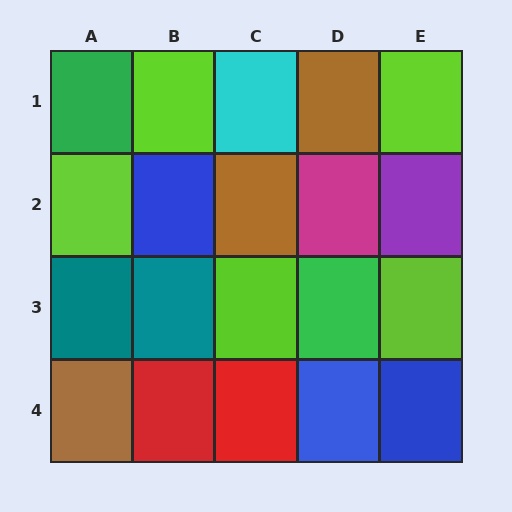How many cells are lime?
5 cells are lime.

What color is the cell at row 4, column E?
Blue.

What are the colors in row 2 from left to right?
Lime, blue, brown, magenta, purple.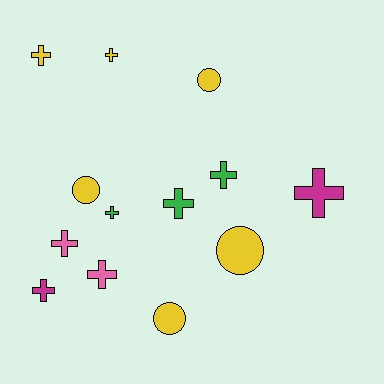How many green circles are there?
There are no green circles.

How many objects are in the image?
There are 13 objects.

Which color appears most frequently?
Yellow, with 6 objects.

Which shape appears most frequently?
Cross, with 9 objects.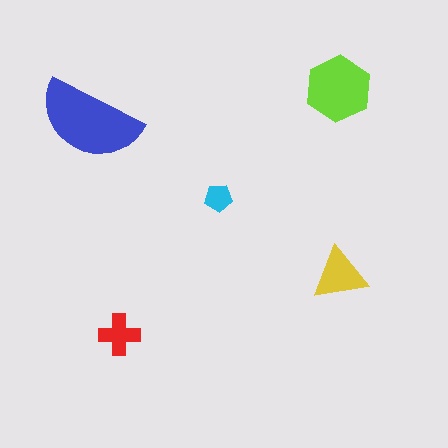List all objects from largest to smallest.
The blue semicircle, the lime hexagon, the yellow triangle, the red cross, the cyan pentagon.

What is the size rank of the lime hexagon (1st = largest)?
2nd.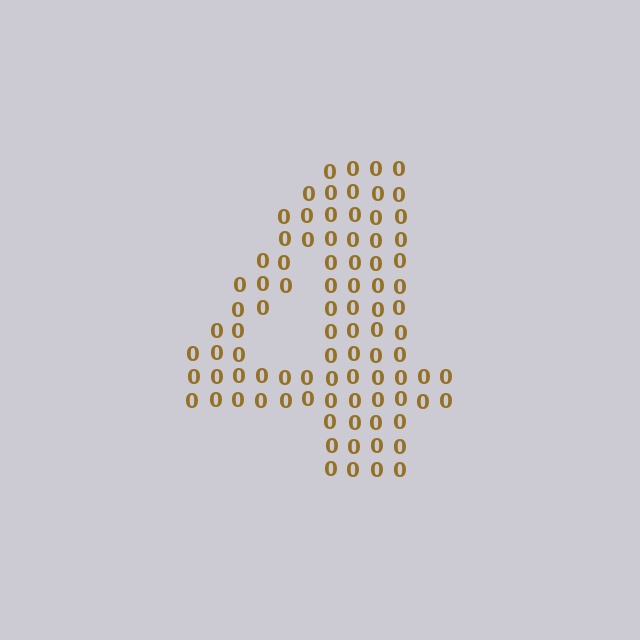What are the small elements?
The small elements are digit 0's.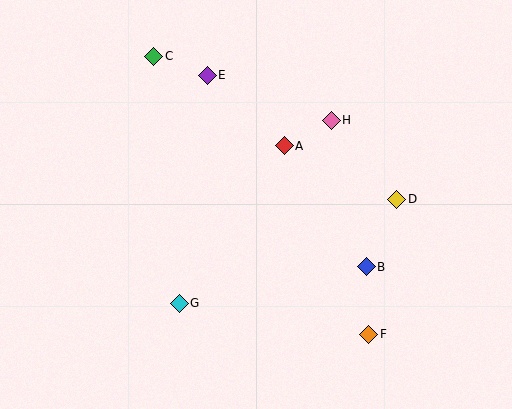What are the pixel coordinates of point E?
Point E is at (207, 75).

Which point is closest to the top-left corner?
Point C is closest to the top-left corner.